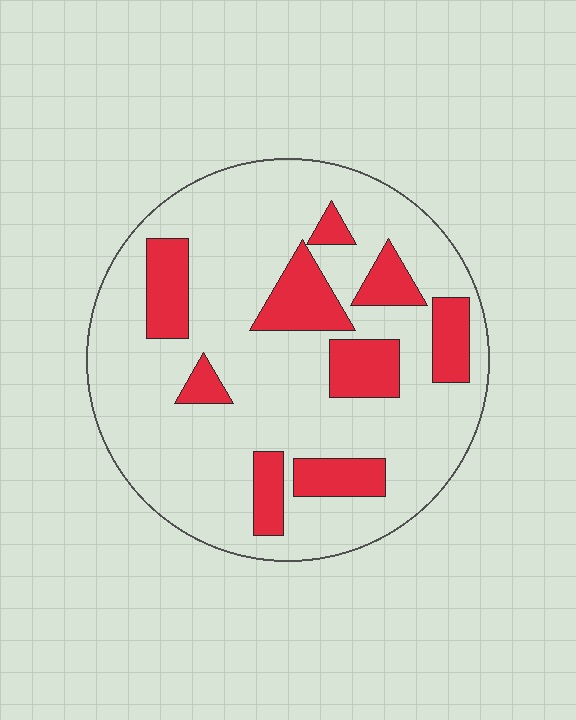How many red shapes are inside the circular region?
9.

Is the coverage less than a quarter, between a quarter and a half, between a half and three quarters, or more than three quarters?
Less than a quarter.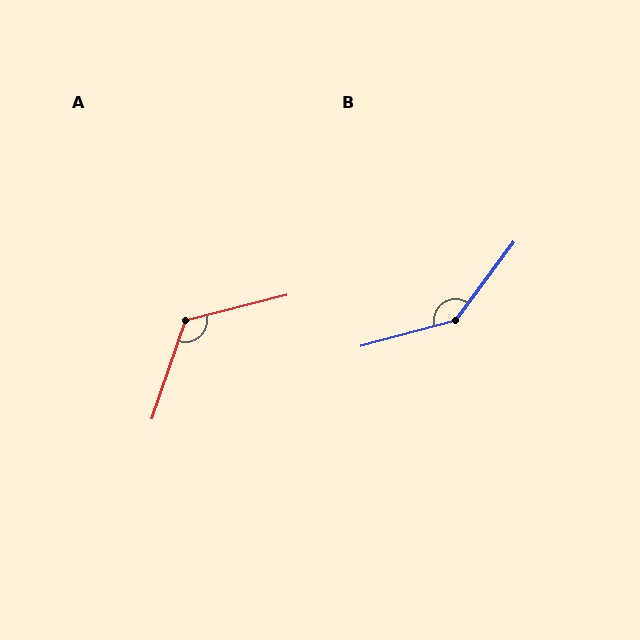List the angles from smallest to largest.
A (123°), B (142°).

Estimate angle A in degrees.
Approximately 123 degrees.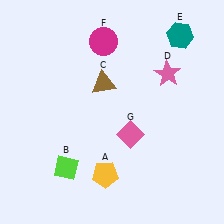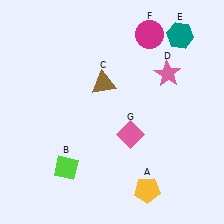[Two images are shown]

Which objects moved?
The objects that moved are: the yellow pentagon (A), the magenta circle (F).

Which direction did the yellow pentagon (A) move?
The yellow pentagon (A) moved right.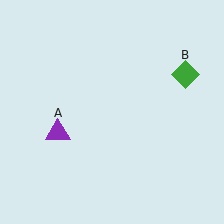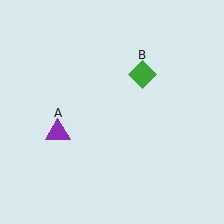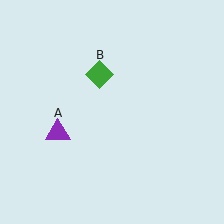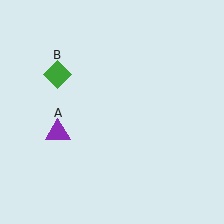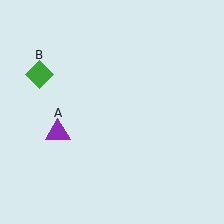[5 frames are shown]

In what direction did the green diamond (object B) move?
The green diamond (object B) moved left.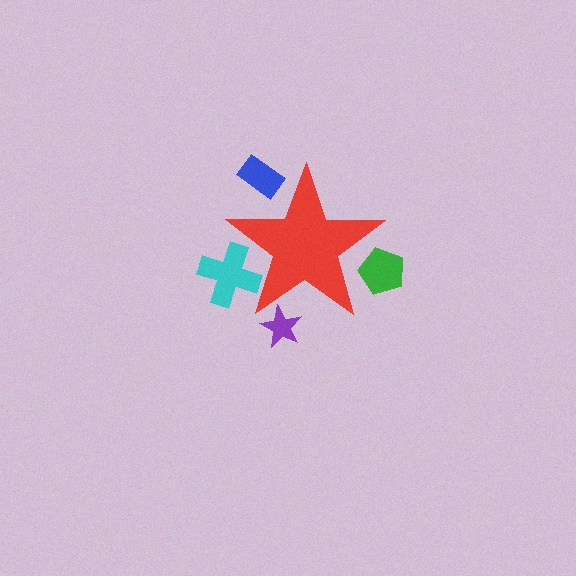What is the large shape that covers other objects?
A red star.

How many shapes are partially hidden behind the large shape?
4 shapes are partially hidden.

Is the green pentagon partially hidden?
Yes, the green pentagon is partially hidden behind the red star.